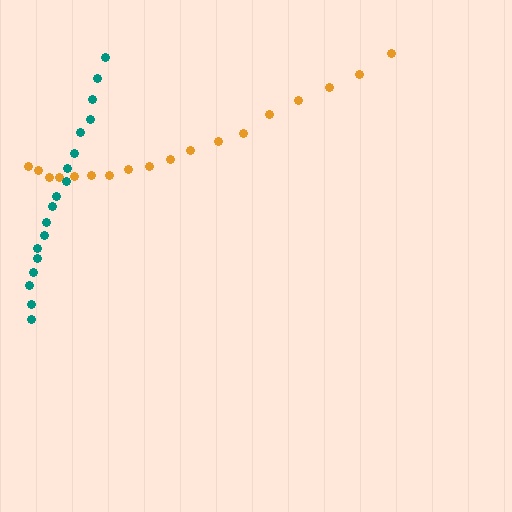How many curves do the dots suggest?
There are 2 distinct paths.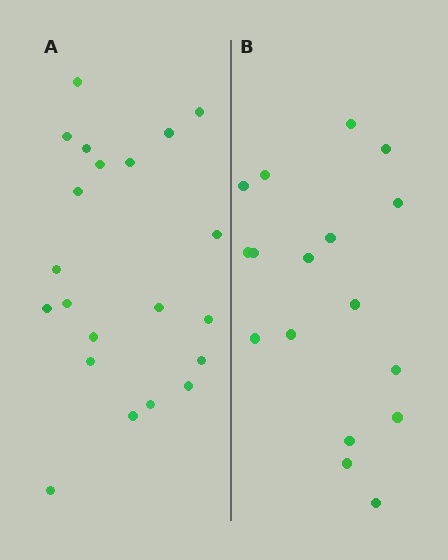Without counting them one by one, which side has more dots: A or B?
Region A (the left region) has more dots.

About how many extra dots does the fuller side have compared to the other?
Region A has about 4 more dots than region B.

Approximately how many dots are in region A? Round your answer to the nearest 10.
About 20 dots. (The exact count is 21, which rounds to 20.)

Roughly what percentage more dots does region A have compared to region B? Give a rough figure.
About 25% more.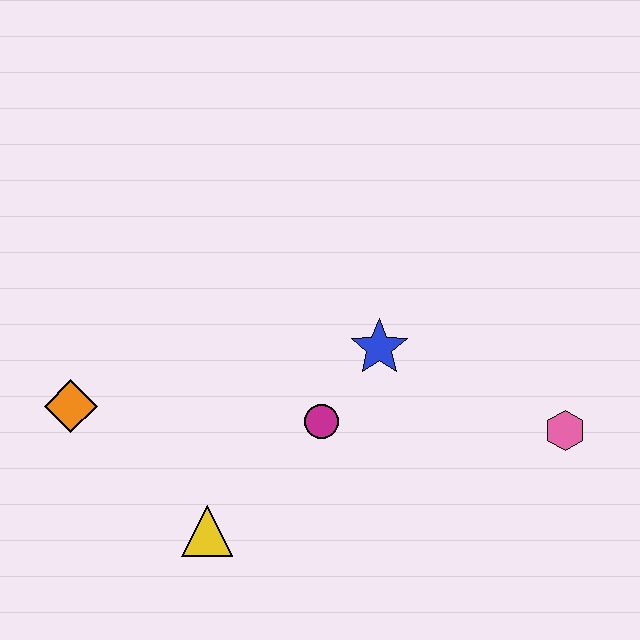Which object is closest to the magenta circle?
The blue star is closest to the magenta circle.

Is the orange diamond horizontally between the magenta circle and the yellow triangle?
No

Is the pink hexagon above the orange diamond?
No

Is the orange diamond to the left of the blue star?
Yes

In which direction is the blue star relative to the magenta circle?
The blue star is above the magenta circle.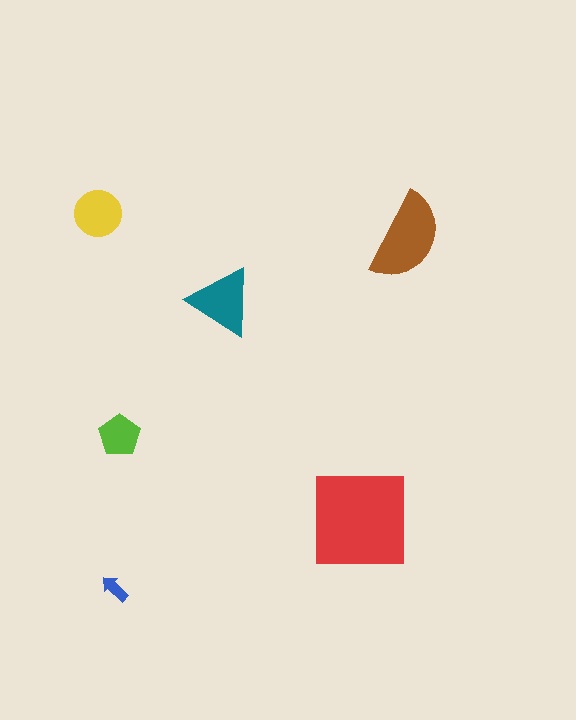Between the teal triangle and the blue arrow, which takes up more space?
The teal triangle.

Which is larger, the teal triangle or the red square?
The red square.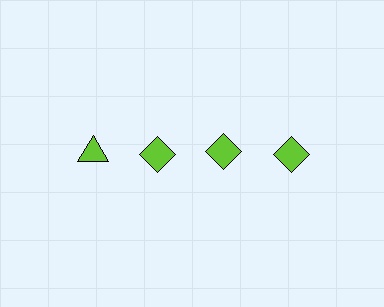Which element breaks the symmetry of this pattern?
The lime triangle in the top row, leftmost column breaks the symmetry. All other shapes are lime diamonds.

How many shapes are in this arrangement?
There are 4 shapes arranged in a grid pattern.